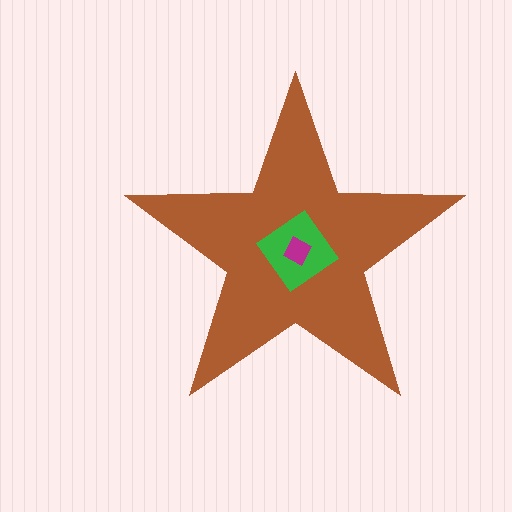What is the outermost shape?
The brown star.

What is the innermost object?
The magenta square.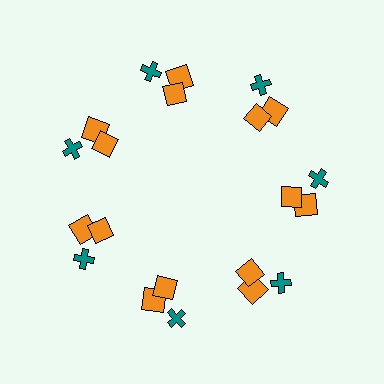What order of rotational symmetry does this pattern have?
This pattern has 7-fold rotational symmetry.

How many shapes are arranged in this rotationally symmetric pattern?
There are 21 shapes, arranged in 7 groups of 3.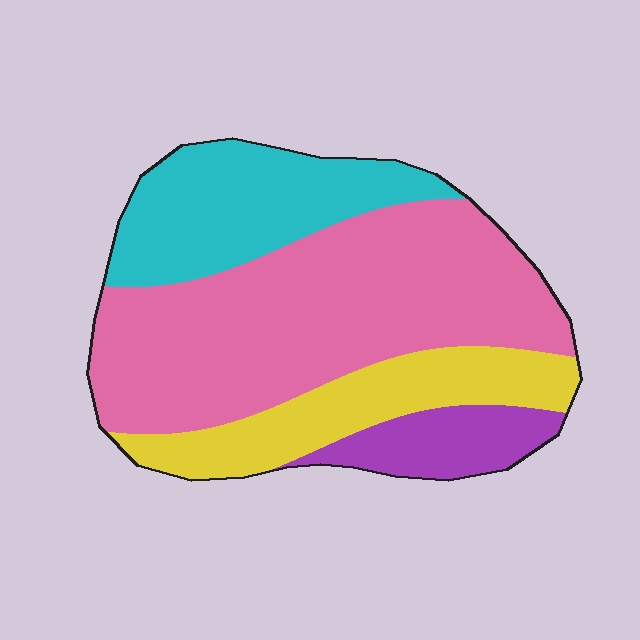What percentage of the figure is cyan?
Cyan covers roughly 20% of the figure.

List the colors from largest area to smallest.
From largest to smallest: pink, cyan, yellow, purple.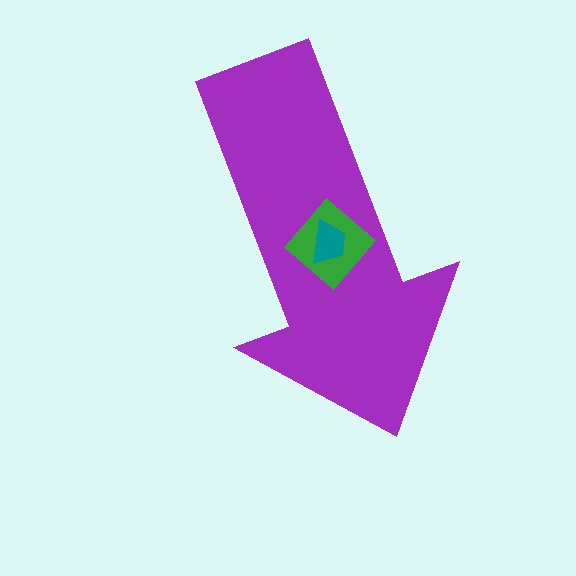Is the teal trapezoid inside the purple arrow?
Yes.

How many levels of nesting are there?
3.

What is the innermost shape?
The teal trapezoid.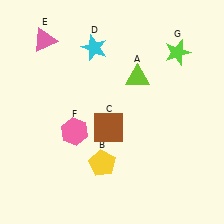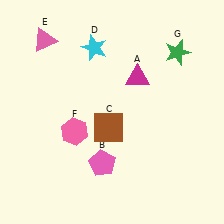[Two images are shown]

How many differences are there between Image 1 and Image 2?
There are 3 differences between the two images.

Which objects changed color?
A changed from lime to magenta. B changed from yellow to pink. G changed from lime to green.